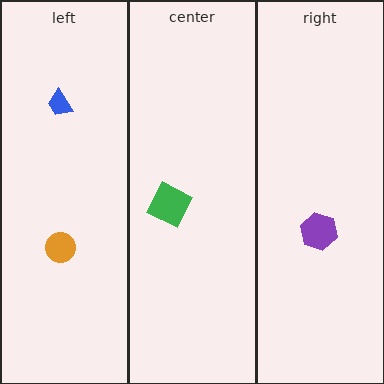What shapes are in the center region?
The green square.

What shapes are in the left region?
The orange circle, the blue trapezoid.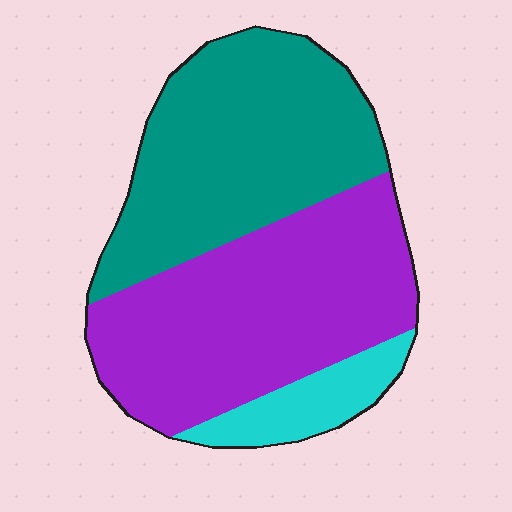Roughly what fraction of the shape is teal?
Teal takes up between a quarter and a half of the shape.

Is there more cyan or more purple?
Purple.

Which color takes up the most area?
Purple, at roughly 45%.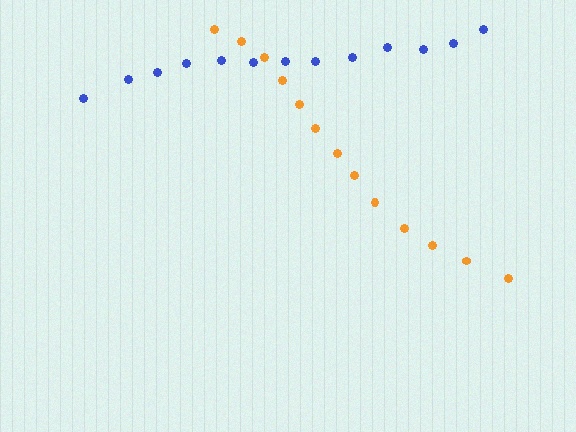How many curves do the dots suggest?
There are 2 distinct paths.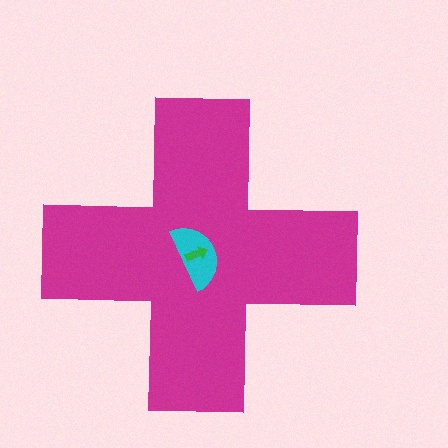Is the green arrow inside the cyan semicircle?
Yes.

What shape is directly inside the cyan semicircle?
The green arrow.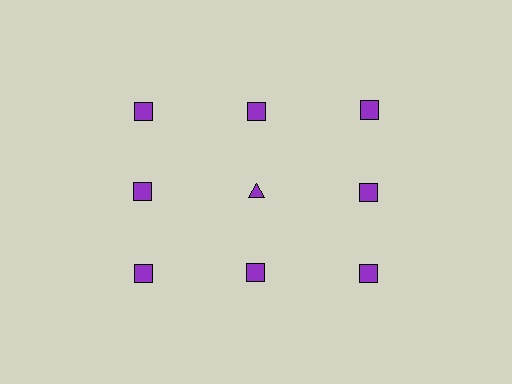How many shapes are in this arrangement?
There are 9 shapes arranged in a grid pattern.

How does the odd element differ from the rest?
It has a different shape: triangle instead of square.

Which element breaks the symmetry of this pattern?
The purple triangle in the second row, second from left column breaks the symmetry. All other shapes are purple squares.